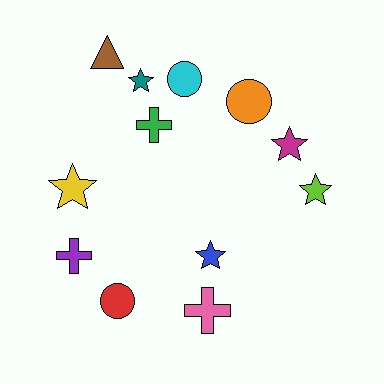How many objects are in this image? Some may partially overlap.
There are 12 objects.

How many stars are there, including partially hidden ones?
There are 5 stars.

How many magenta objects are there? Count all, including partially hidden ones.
There is 1 magenta object.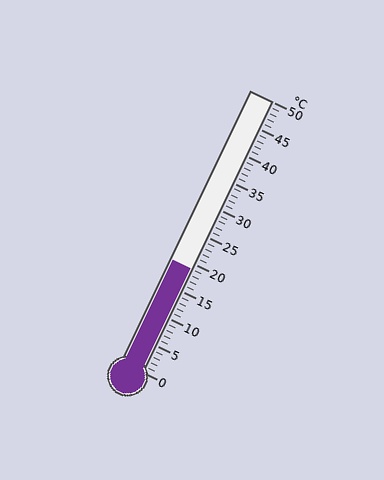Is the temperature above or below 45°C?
The temperature is below 45°C.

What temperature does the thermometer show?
The thermometer shows approximately 19°C.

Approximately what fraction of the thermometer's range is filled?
The thermometer is filled to approximately 40% of its range.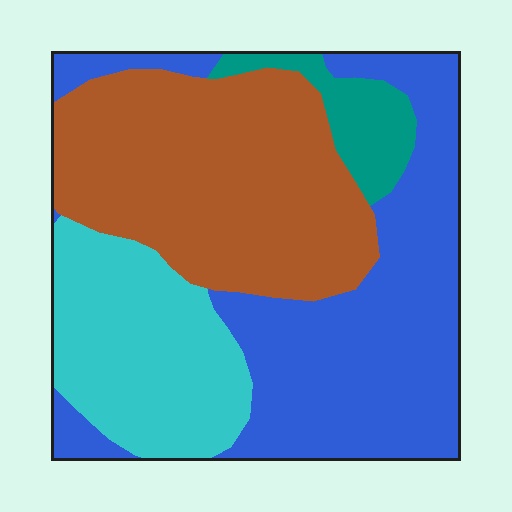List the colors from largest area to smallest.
From largest to smallest: blue, brown, cyan, teal.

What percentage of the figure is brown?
Brown covers about 35% of the figure.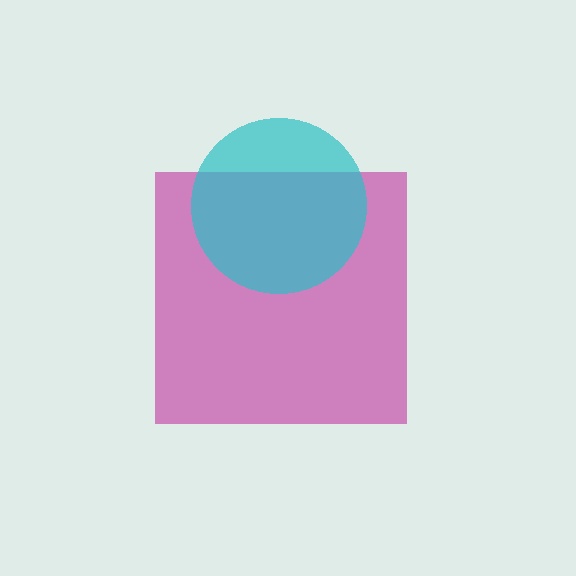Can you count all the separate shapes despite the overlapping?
Yes, there are 2 separate shapes.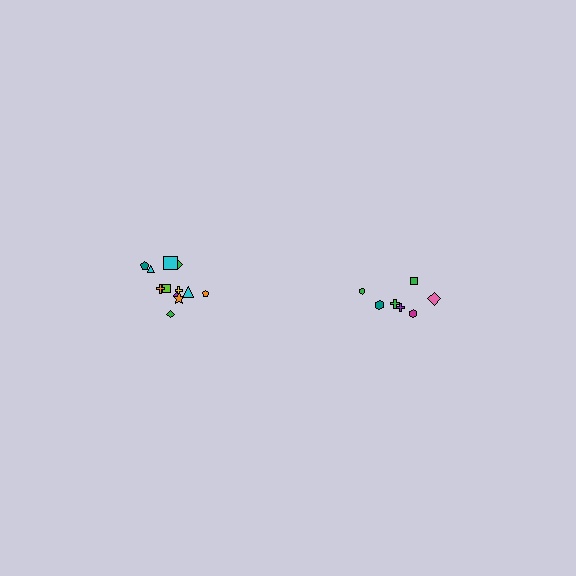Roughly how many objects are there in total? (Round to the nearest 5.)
Roughly 20 objects in total.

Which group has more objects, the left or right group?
The left group.